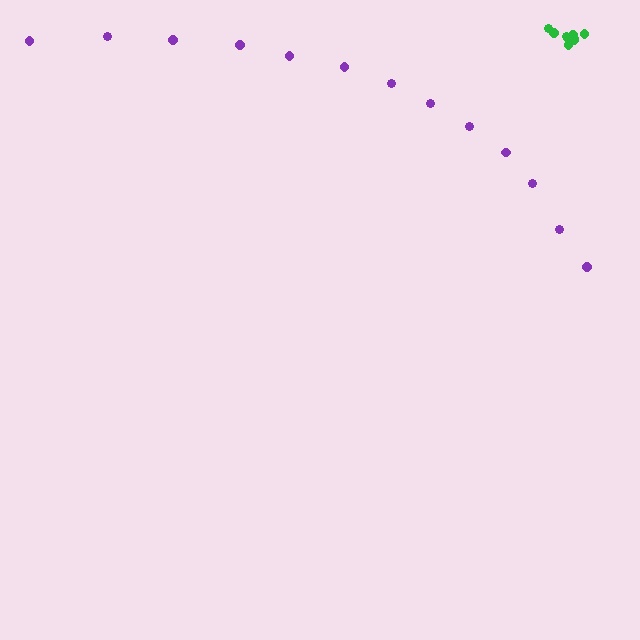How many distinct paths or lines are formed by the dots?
There are 2 distinct paths.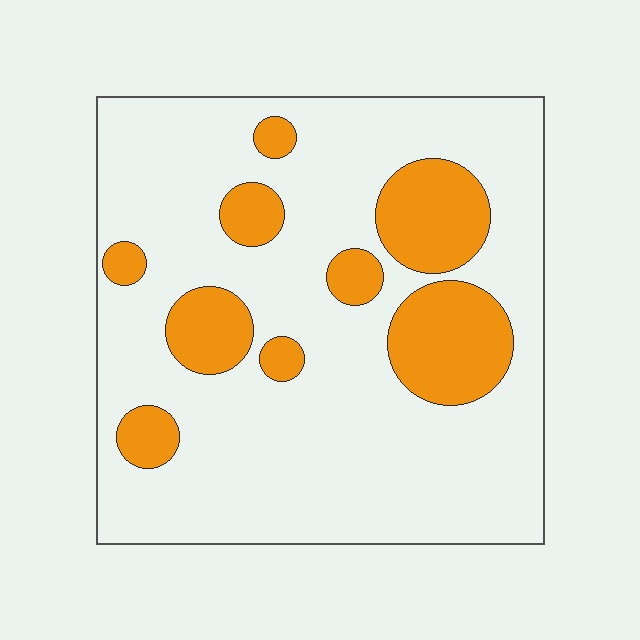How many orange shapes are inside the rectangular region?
9.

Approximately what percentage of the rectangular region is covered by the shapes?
Approximately 20%.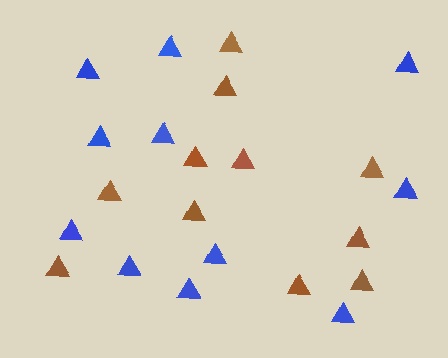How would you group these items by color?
There are 2 groups: one group of brown triangles (11) and one group of blue triangles (11).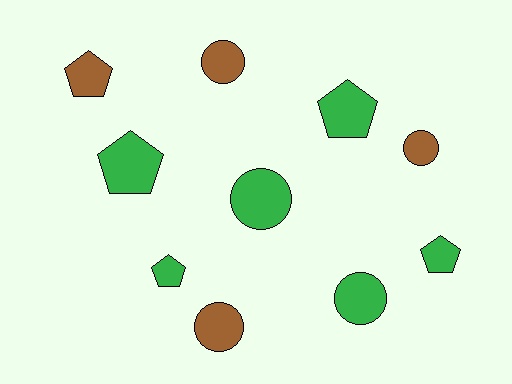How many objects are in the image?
There are 10 objects.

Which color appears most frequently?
Green, with 6 objects.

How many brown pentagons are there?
There is 1 brown pentagon.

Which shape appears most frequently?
Pentagon, with 5 objects.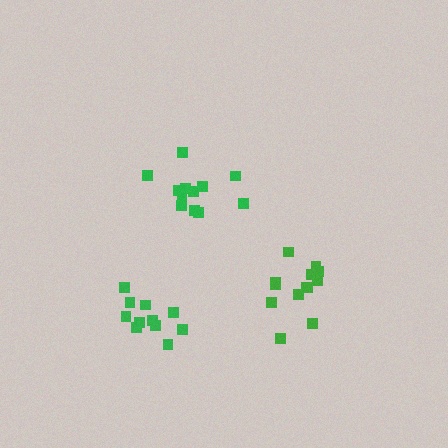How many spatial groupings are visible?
There are 3 spatial groupings.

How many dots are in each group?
Group 1: 12 dots, Group 2: 11 dots, Group 3: 13 dots (36 total).